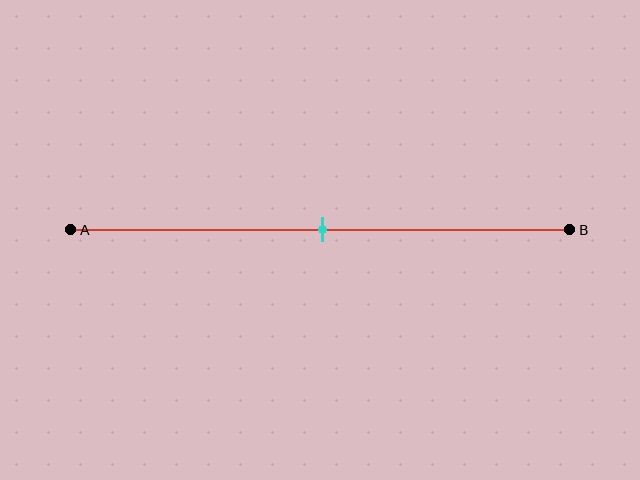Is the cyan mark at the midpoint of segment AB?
Yes, the mark is approximately at the midpoint.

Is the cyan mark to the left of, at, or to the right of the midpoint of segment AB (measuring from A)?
The cyan mark is approximately at the midpoint of segment AB.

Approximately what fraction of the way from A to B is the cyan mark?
The cyan mark is approximately 50% of the way from A to B.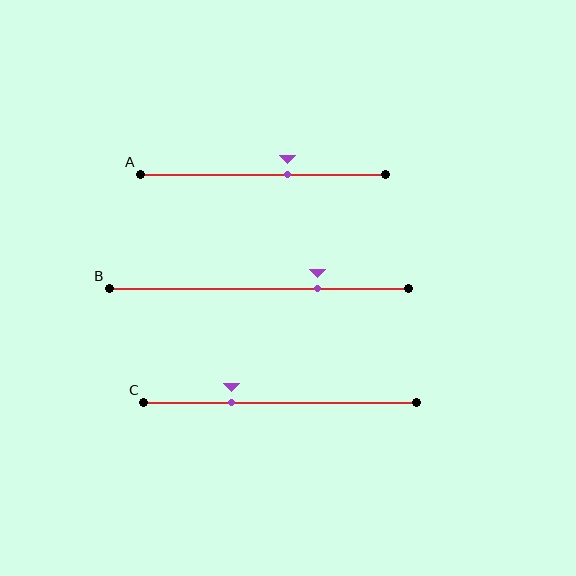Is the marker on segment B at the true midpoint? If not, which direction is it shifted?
No, the marker on segment B is shifted to the right by about 20% of the segment length.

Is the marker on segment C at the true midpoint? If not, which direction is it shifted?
No, the marker on segment C is shifted to the left by about 18% of the segment length.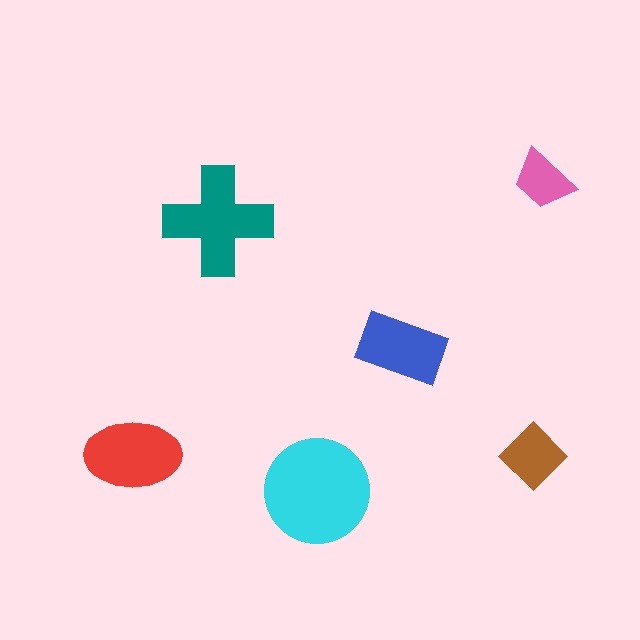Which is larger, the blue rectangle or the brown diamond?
The blue rectangle.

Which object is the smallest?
The pink trapezoid.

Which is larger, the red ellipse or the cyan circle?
The cyan circle.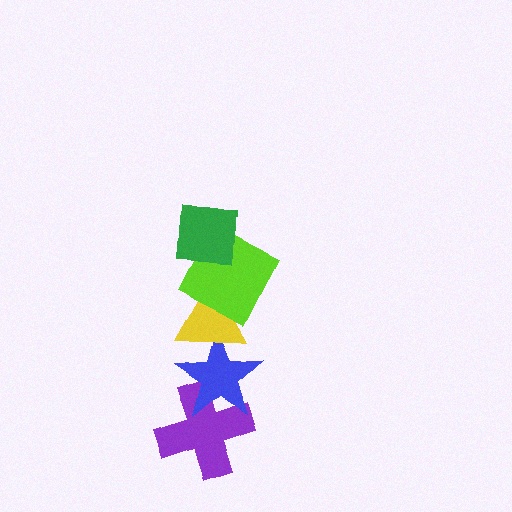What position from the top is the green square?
The green square is 1st from the top.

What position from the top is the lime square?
The lime square is 2nd from the top.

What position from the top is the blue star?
The blue star is 4th from the top.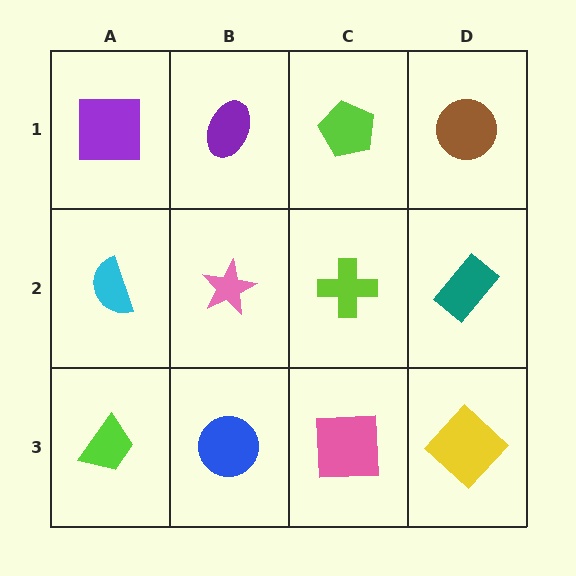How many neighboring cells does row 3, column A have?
2.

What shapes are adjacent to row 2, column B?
A purple ellipse (row 1, column B), a blue circle (row 3, column B), a cyan semicircle (row 2, column A), a lime cross (row 2, column C).